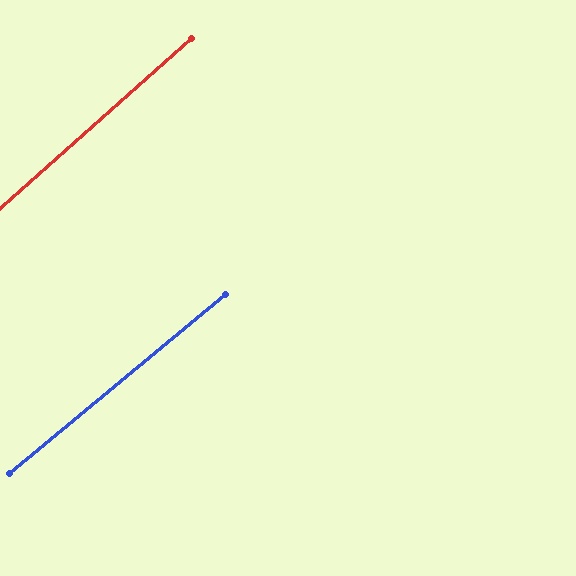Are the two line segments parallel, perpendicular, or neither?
Parallel — their directions differ by only 1.8°.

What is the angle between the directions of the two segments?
Approximately 2 degrees.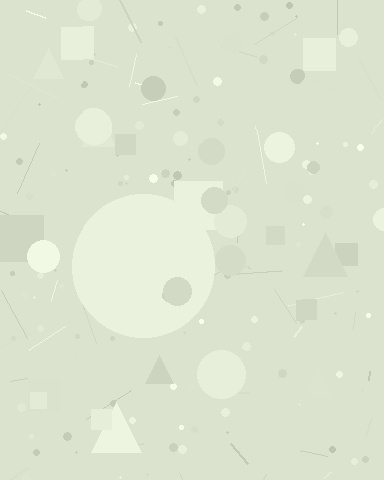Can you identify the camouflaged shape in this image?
The camouflaged shape is a circle.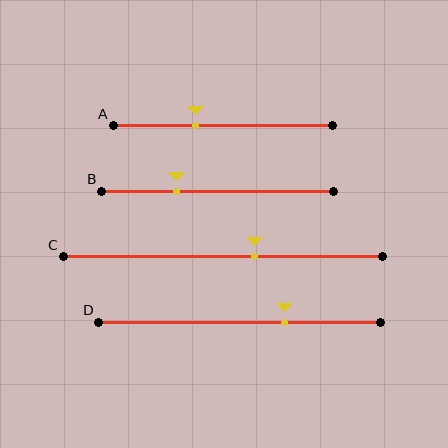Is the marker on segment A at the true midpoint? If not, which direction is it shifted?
No, the marker on segment A is shifted to the left by about 12% of the segment length.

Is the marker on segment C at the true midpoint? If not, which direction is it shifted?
No, the marker on segment C is shifted to the right by about 10% of the segment length.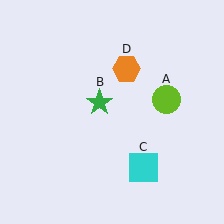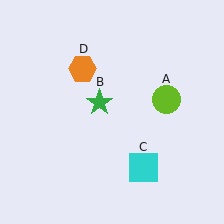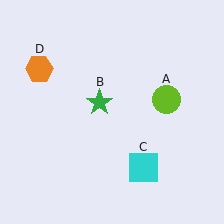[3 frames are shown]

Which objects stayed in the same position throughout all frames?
Lime circle (object A) and green star (object B) and cyan square (object C) remained stationary.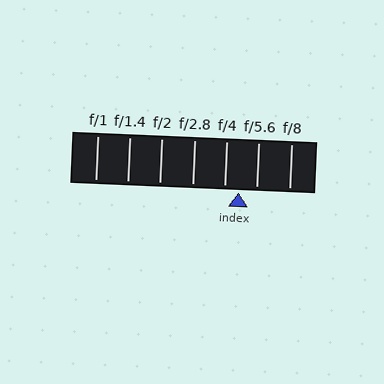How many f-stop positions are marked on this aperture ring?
There are 7 f-stop positions marked.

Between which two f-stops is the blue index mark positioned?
The index mark is between f/4 and f/5.6.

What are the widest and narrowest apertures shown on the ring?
The widest aperture shown is f/1 and the narrowest is f/8.